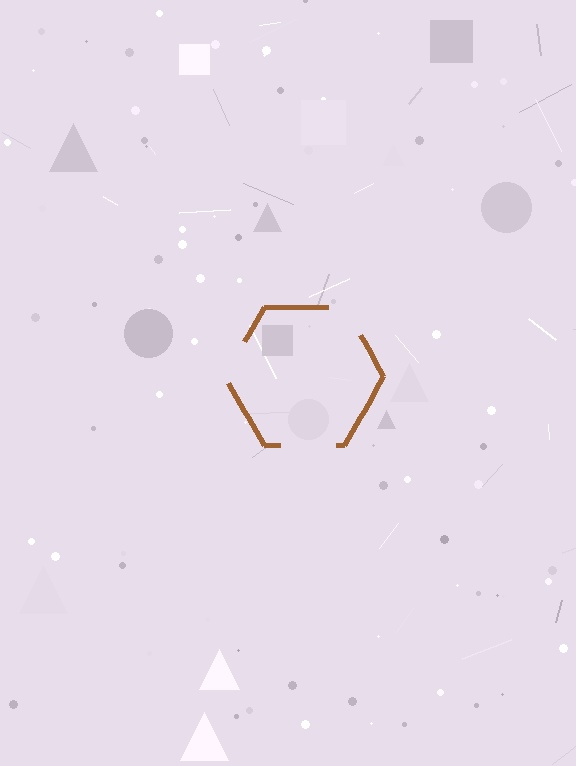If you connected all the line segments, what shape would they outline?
They would outline a hexagon.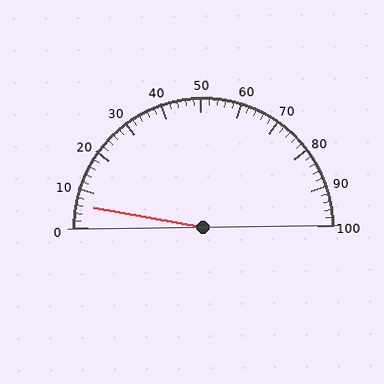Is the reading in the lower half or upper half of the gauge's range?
The reading is in the lower half of the range (0 to 100).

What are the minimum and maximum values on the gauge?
The gauge ranges from 0 to 100.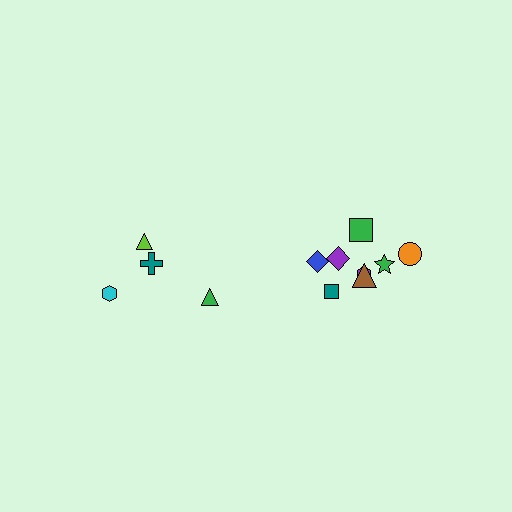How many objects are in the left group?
There are 4 objects.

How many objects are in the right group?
There are 8 objects.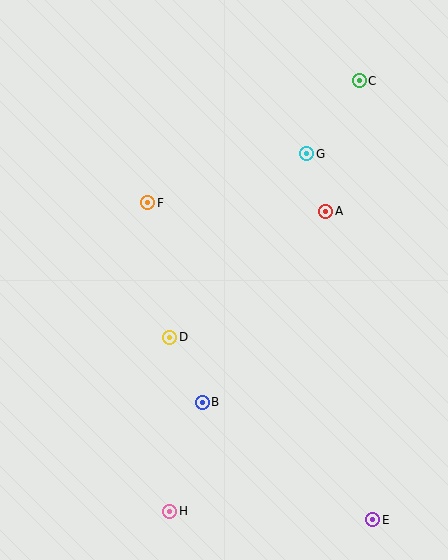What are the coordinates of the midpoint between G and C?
The midpoint between G and C is at (333, 117).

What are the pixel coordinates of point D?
Point D is at (170, 337).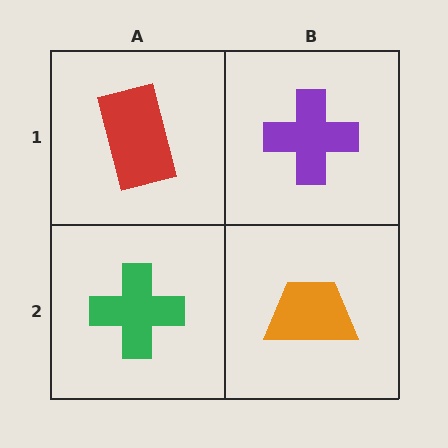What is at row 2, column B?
An orange trapezoid.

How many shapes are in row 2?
2 shapes.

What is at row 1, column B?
A purple cross.